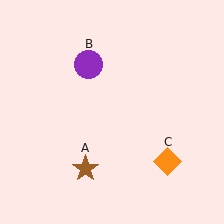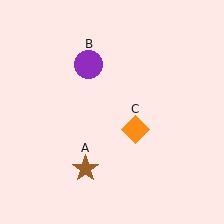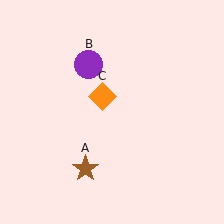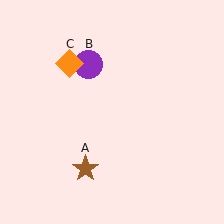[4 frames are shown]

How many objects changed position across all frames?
1 object changed position: orange diamond (object C).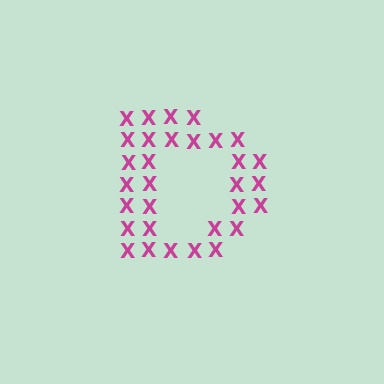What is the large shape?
The large shape is the letter D.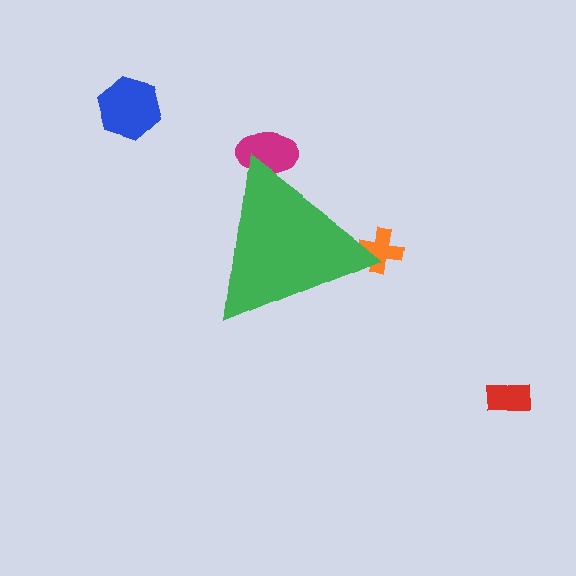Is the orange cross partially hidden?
Yes, the orange cross is partially hidden behind the green triangle.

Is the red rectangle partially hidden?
No, the red rectangle is fully visible.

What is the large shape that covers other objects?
A green triangle.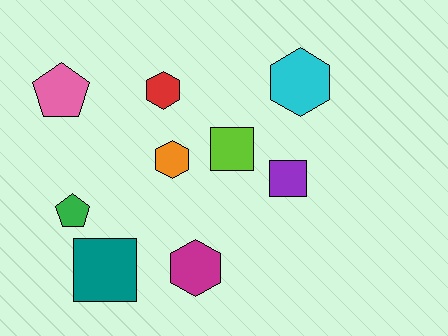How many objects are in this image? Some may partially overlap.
There are 9 objects.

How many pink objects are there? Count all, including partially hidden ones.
There is 1 pink object.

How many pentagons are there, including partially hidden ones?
There are 2 pentagons.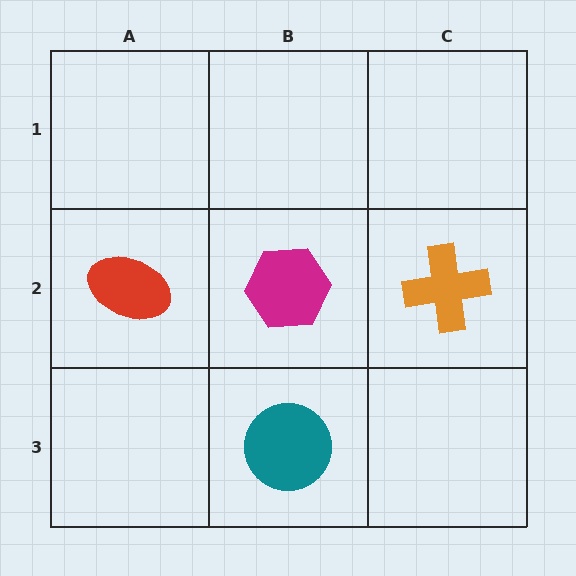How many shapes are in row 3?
1 shape.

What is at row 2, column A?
A red ellipse.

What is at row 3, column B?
A teal circle.